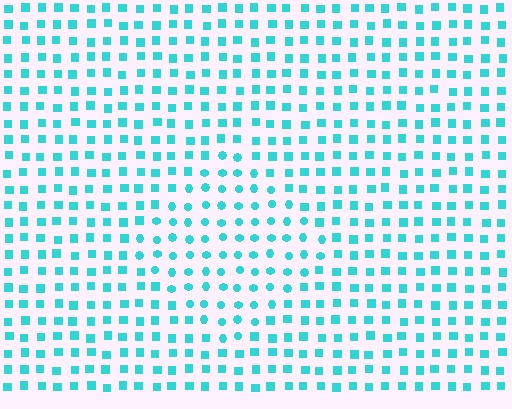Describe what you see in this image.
The image is filled with small cyan elements arranged in a uniform grid. A diamond-shaped region contains circles, while the surrounding area contains squares. The boundary is defined purely by the change in element shape.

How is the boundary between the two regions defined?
The boundary is defined by a change in element shape: circles inside vs. squares outside. All elements share the same color and spacing.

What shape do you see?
I see a diamond.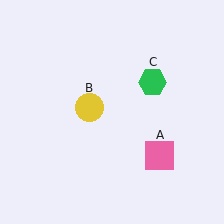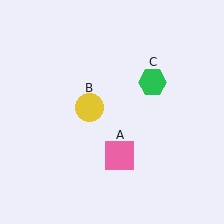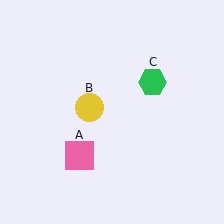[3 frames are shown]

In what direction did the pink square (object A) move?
The pink square (object A) moved left.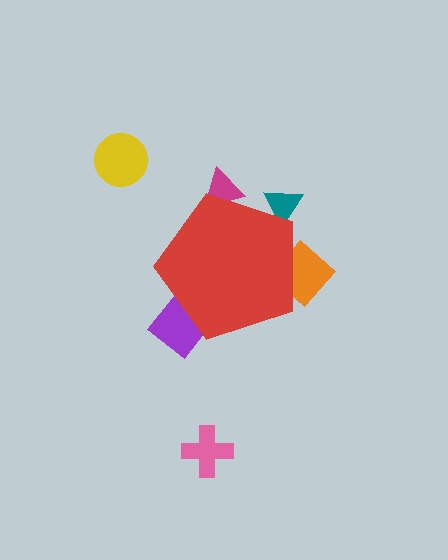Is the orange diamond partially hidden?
Yes, the orange diamond is partially hidden behind the red pentagon.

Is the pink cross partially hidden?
No, the pink cross is fully visible.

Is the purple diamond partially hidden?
Yes, the purple diamond is partially hidden behind the red pentagon.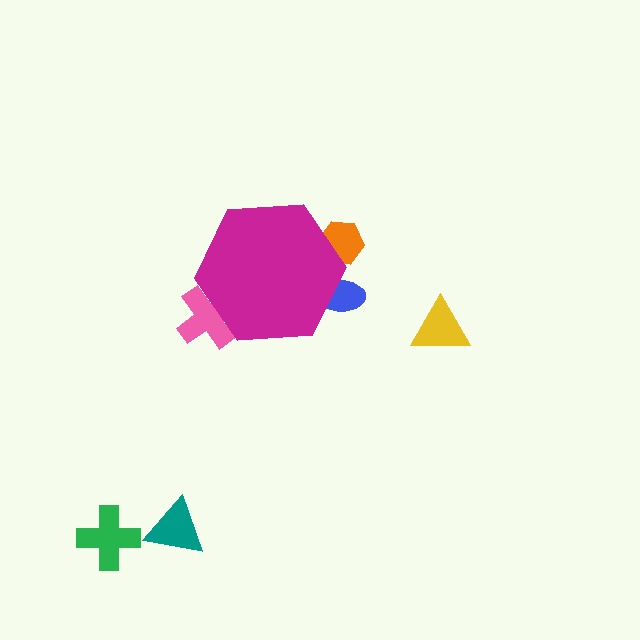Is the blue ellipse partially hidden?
Yes, the blue ellipse is partially hidden behind the magenta hexagon.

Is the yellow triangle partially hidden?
No, the yellow triangle is fully visible.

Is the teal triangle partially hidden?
No, the teal triangle is fully visible.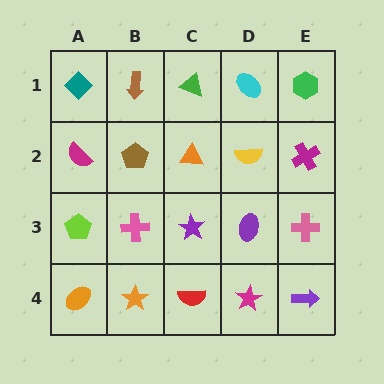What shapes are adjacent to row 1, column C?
An orange triangle (row 2, column C), a brown arrow (row 1, column B), a cyan ellipse (row 1, column D).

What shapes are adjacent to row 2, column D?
A cyan ellipse (row 1, column D), a purple ellipse (row 3, column D), an orange triangle (row 2, column C), a magenta cross (row 2, column E).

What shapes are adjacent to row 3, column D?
A yellow semicircle (row 2, column D), a magenta star (row 4, column D), a purple star (row 3, column C), a pink cross (row 3, column E).